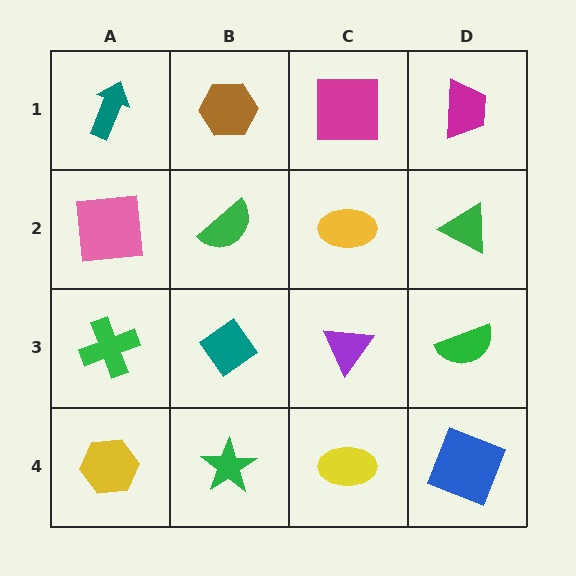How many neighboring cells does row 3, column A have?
3.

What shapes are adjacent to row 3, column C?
A yellow ellipse (row 2, column C), a yellow ellipse (row 4, column C), a teal diamond (row 3, column B), a green semicircle (row 3, column D).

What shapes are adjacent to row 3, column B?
A green semicircle (row 2, column B), a green star (row 4, column B), a green cross (row 3, column A), a purple triangle (row 3, column C).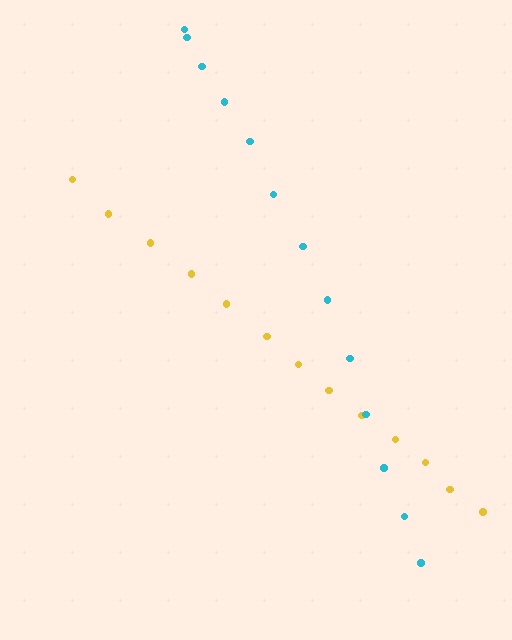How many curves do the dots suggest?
There are 2 distinct paths.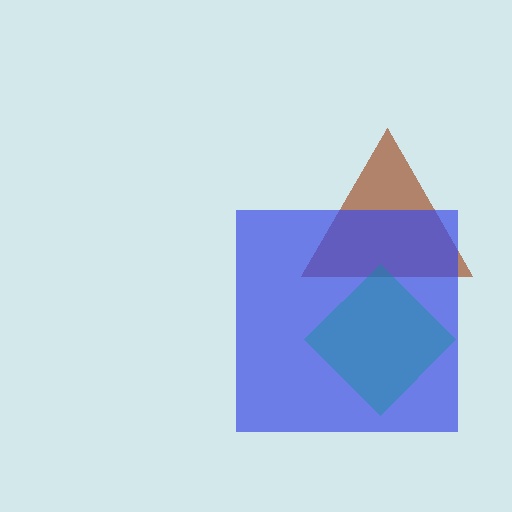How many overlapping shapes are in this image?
There are 3 overlapping shapes in the image.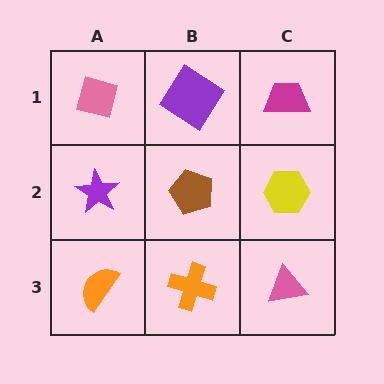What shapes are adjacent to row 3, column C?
A yellow hexagon (row 2, column C), an orange cross (row 3, column B).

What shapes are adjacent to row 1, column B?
A brown pentagon (row 2, column B), a pink square (row 1, column A), a magenta trapezoid (row 1, column C).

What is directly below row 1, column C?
A yellow hexagon.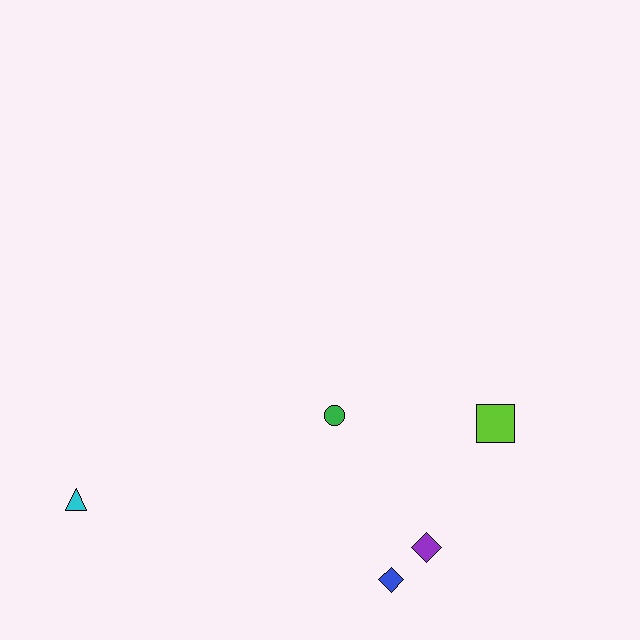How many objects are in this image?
There are 5 objects.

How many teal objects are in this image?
There are no teal objects.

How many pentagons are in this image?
There are no pentagons.